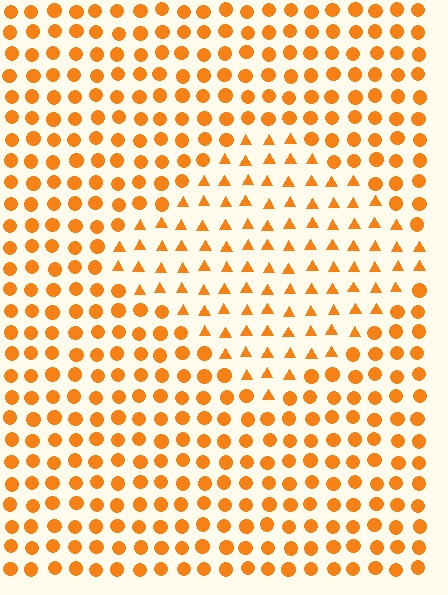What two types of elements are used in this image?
The image uses triangles inside the diamond region and circles outside it.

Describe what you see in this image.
The image is filled with small orange elements arranged in a uniform grid. A diamond-shaped region contains triangles, while the surrounding area contains circles. The boundary is defined purely by the change in element shape.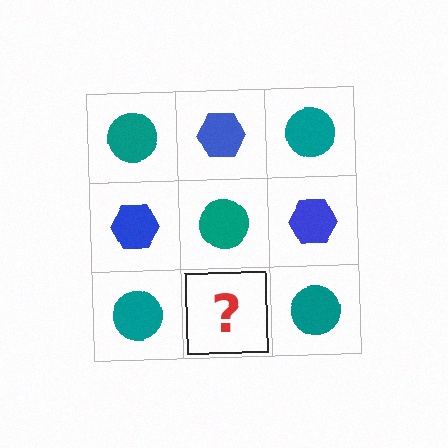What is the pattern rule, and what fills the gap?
The rule is that it alternates teal circle and blue hexagon in a checkerboard pattern. The gap should be filled with a blue hexagon.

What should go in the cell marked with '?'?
The missing cell should contain a blue hexagon.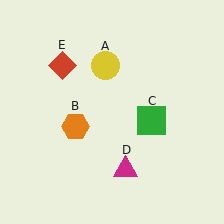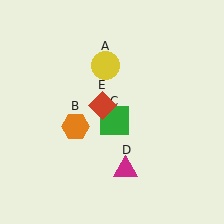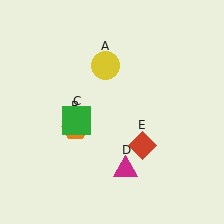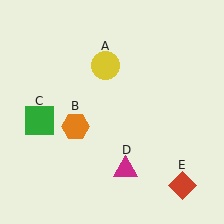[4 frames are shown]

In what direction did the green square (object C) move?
The green square (object C) moved left.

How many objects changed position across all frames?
2 objects changed position: green square (object C), red diamond (object E).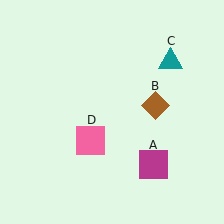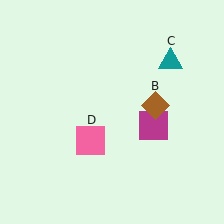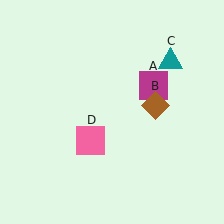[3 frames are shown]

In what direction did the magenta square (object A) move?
The magenta square (object A) moved up.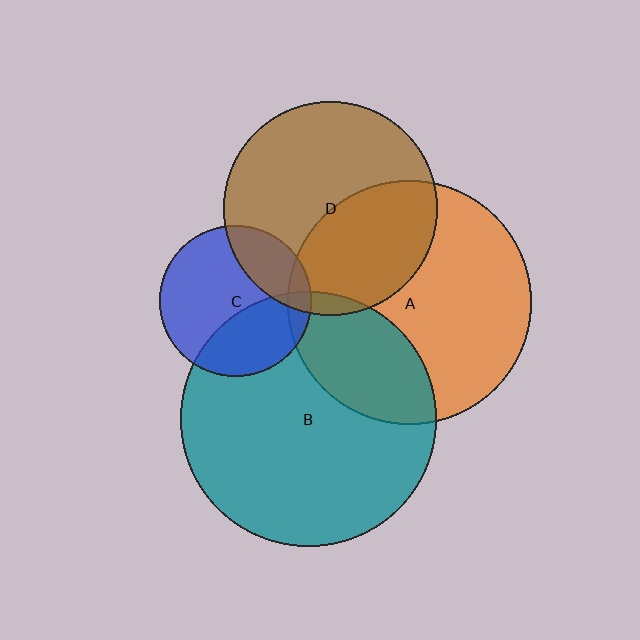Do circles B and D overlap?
Yes.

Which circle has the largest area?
Circle B (teal).